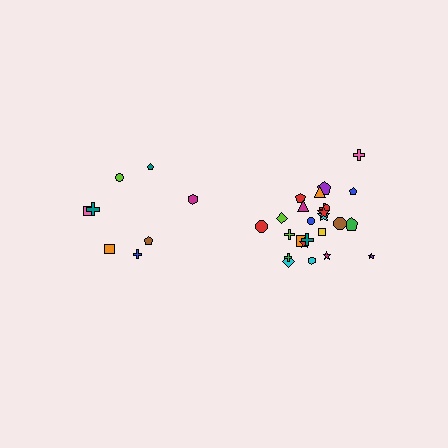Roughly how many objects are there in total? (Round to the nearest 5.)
Roughly 35 objects in total.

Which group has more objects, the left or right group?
The right group.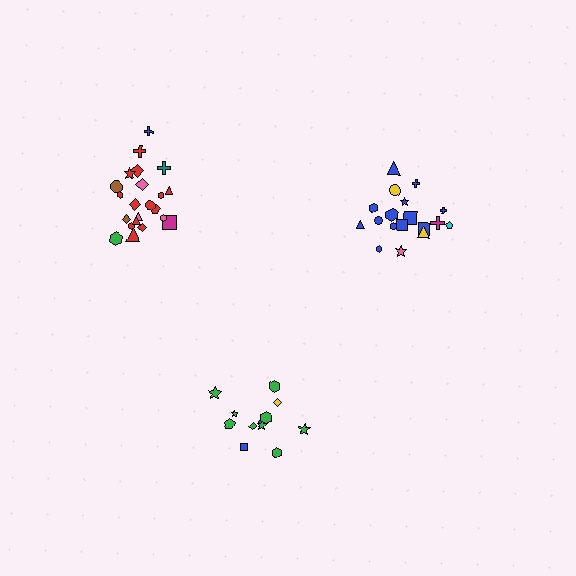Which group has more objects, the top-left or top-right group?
The top-left group.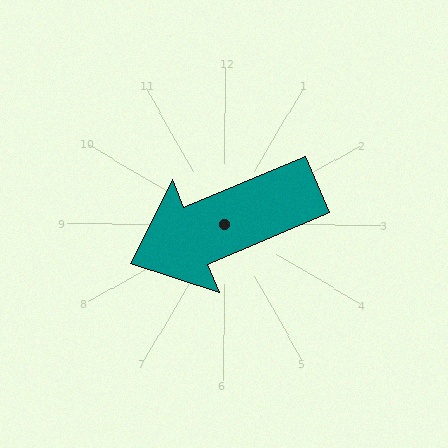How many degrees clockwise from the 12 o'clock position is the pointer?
Approximately 247 degrees.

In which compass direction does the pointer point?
Southwest.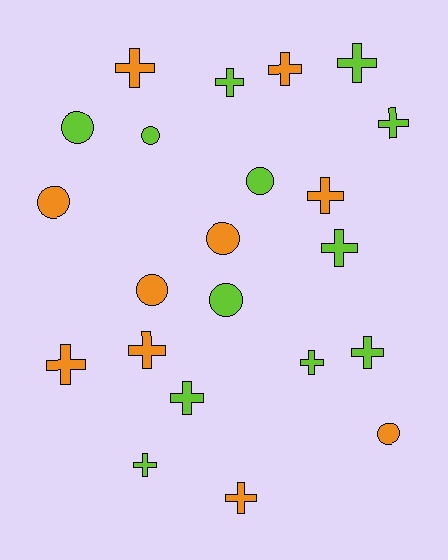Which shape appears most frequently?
Cross, with 14 objects.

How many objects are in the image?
There are 22 objects.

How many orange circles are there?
There are 4 orange circles.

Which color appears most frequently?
Lime, with 12 objects.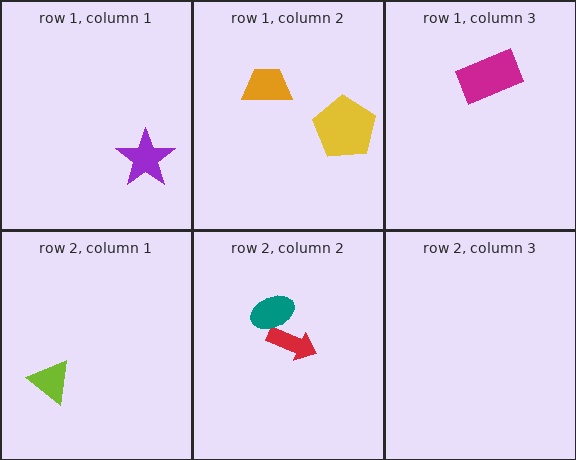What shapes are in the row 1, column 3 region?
The magenta rectangle.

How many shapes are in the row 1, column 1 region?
1.